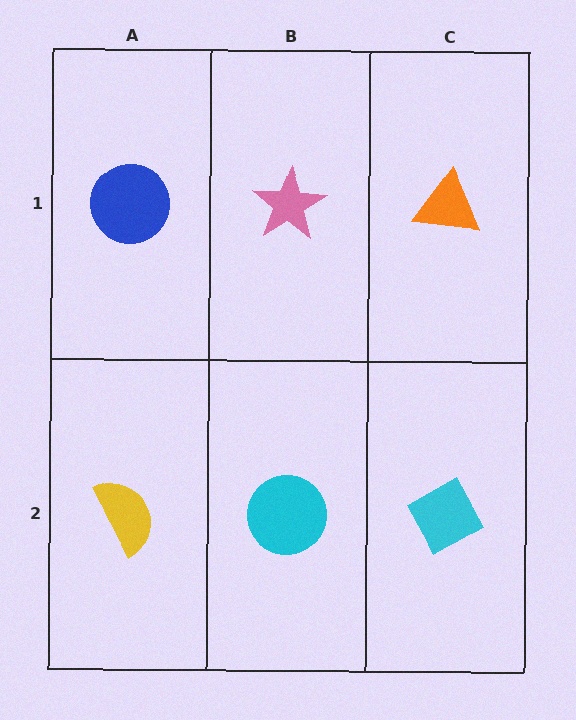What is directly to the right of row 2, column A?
A cyan circle.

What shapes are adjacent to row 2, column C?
An orange triangle (row 1, column C), a cyan circle (row 2, column B).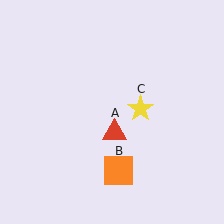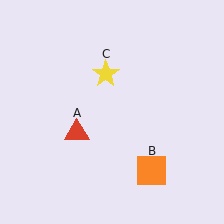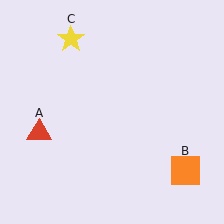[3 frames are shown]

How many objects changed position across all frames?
3 objects changed position: red triangle (object A), orange square (object B), yellow star (object C).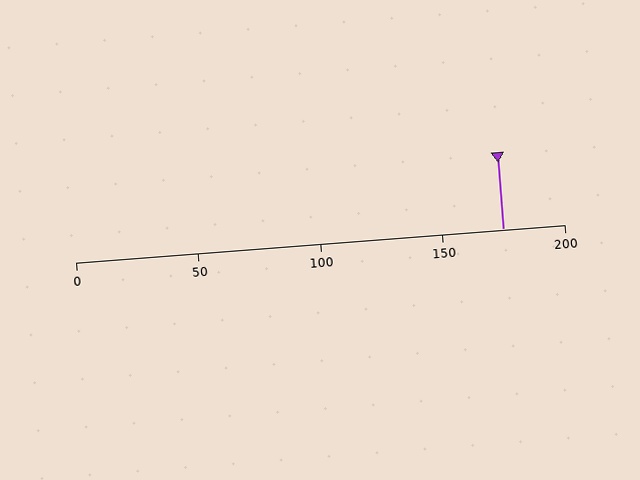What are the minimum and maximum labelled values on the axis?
The axis runs from 0 to 200.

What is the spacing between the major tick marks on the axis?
The major ticks are spaced 50 apart.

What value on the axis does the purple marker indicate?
The marker indicates approximately 175.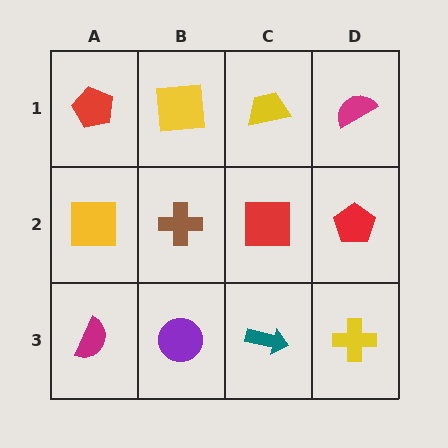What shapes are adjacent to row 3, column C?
A red square (row 2, column C), a purple circle (row 3, column B), a yellow cross (row 3, column D).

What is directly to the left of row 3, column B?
A magenta semicircle.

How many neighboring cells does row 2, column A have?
3.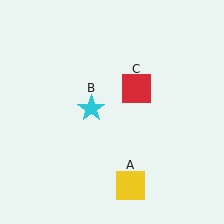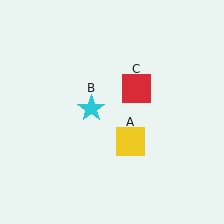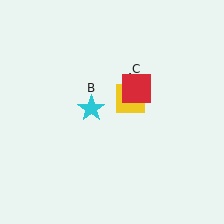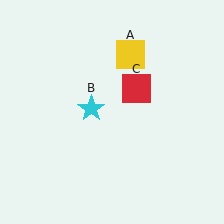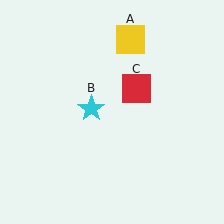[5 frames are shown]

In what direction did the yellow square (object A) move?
The yellow square (object A) moved up.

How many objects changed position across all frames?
1 object changed position: yellow square (object A).